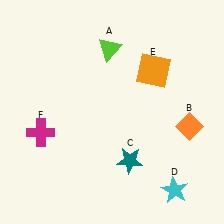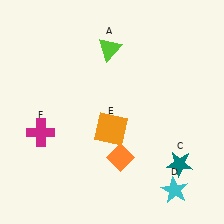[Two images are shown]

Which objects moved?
The objects that moved are: the orange diamond (B), the teal star (C), the orange square (E).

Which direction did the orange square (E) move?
The orange square (E) moved down.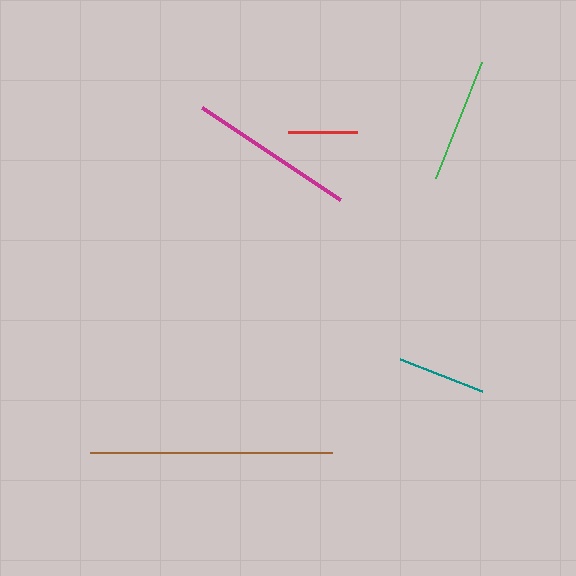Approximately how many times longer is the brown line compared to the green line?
The brown line is approximately 1.9 times the length of the green line.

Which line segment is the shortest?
The red line is the shortest at approximately 69 pixels.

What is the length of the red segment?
The red segment is approximately 69 pixels long.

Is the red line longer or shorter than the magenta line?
The magenta line is longer than the red line.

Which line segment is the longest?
The brown line is the longest at approximately 242 pixels.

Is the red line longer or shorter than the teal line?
The teal line is longer than the red line.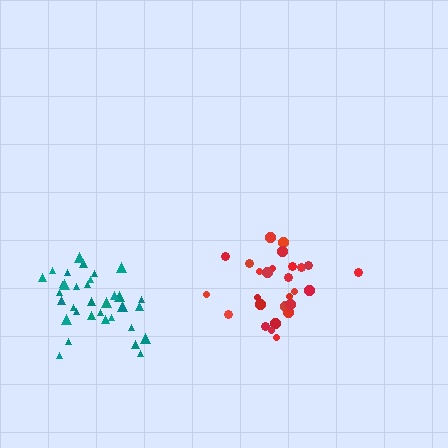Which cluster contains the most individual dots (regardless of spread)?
Teal (35).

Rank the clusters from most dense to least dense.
teal, red.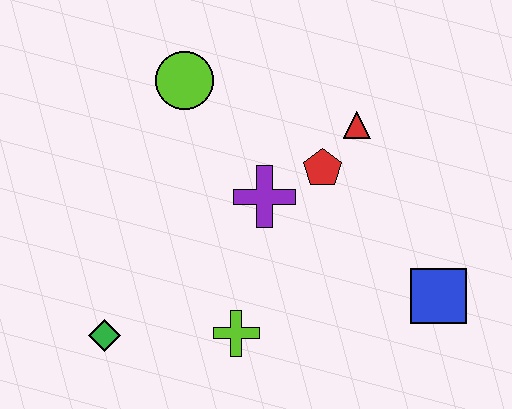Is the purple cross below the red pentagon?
Yes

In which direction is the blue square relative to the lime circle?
The blue square is to the right of the lime circle.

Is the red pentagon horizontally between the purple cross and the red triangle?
Yes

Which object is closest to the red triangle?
The red pentagon is closest to the red triangle.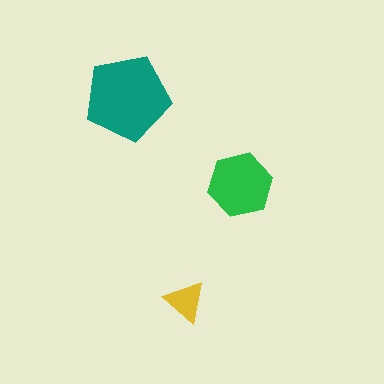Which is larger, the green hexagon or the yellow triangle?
The green hexagon.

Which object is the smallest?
The yellow triangle.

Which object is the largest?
The teal pentagon.